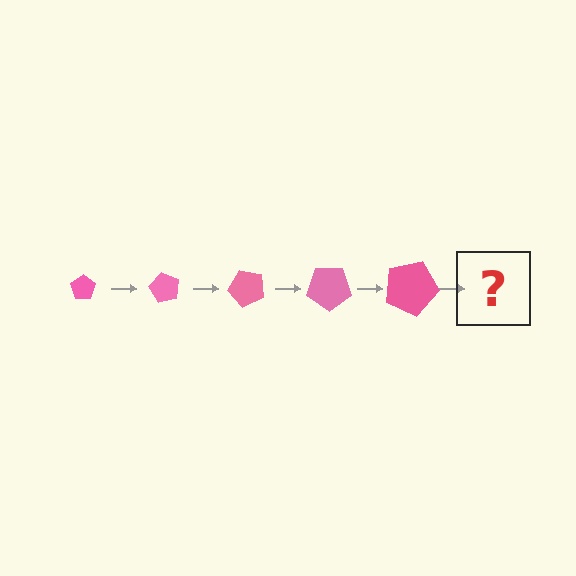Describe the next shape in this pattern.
It should be a pentagon, larger than the previous one and rotated 300 degrees from the start.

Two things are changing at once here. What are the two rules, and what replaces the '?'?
The two rules are that the pentagon grows larger each step and it rotates 60 degrees each step. The '?' should be a pentagon, larger than the previous one and rotated 300 degrees from the start.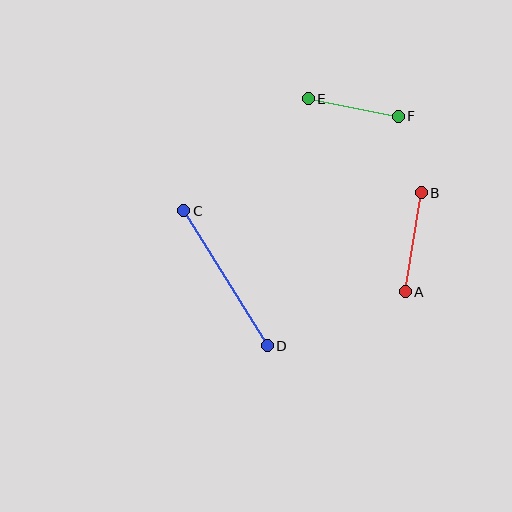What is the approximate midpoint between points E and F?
The midpoint is at approximately (353, 107) pixels.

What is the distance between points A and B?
The distance is approximately 100 pixels.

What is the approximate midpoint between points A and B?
The midpoint is at approximately (413, 242) pixels.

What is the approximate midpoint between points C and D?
The midpoint is at approximately (225, 278) pixels.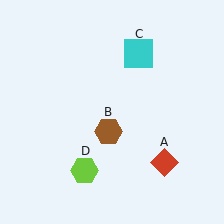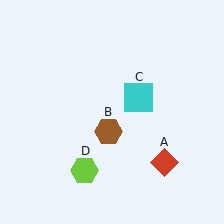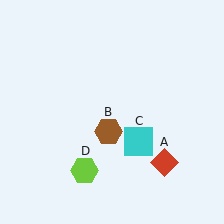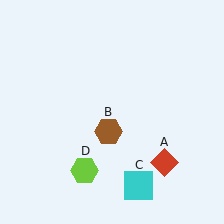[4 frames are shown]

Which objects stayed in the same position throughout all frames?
Red diamond (object A) and brown hexagon (object B) and lime hexagon (object D) remained stationary.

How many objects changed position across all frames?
1 object changed position: cyan square (object C).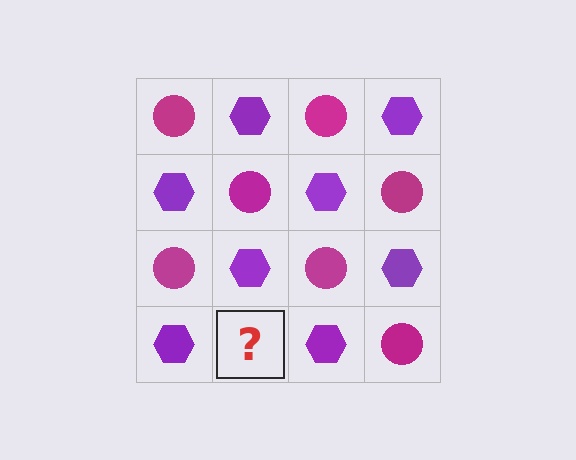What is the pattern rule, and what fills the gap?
The rule is that it alternates magenta circle and purple hexagon in a checkerboard pattern. The gap should be filled with a magenta circle.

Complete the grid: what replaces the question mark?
The question mark should be replaced with a magenta circle.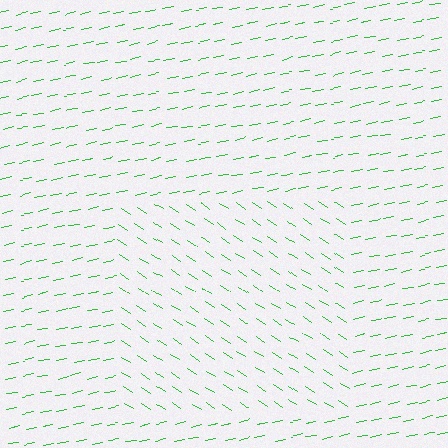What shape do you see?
I see a rectangle.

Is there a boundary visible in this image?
Yes, there is a texture boundary formed by a change in line orientation.